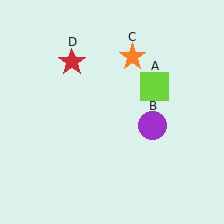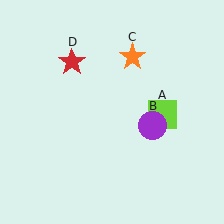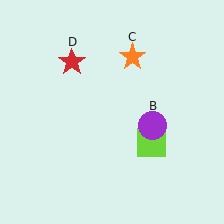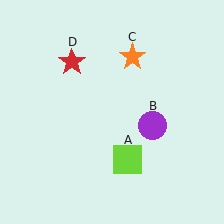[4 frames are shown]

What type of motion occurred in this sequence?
The lime square (object A) rotated clockwise around the center of the scene.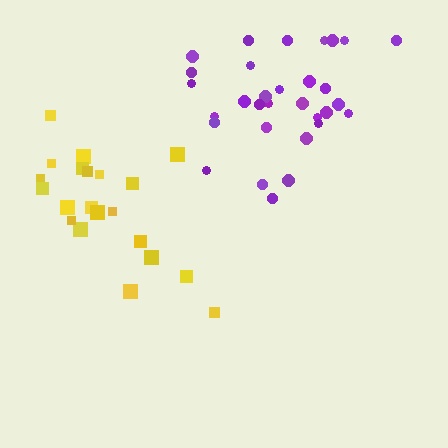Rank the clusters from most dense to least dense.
purple, yellow.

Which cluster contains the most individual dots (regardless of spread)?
Purple (31).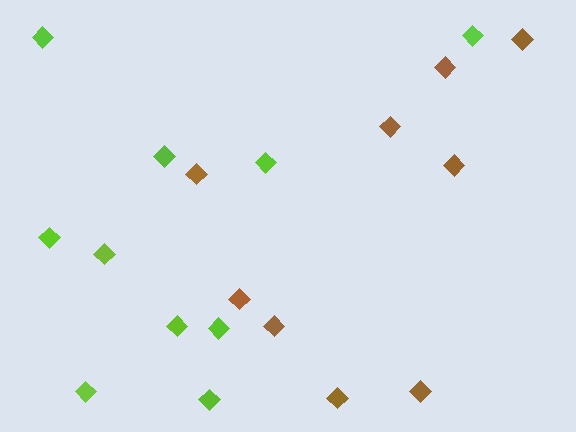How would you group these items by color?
There are 2 groups: one group of brown diamonds (9) and one group of lime diamonds (10).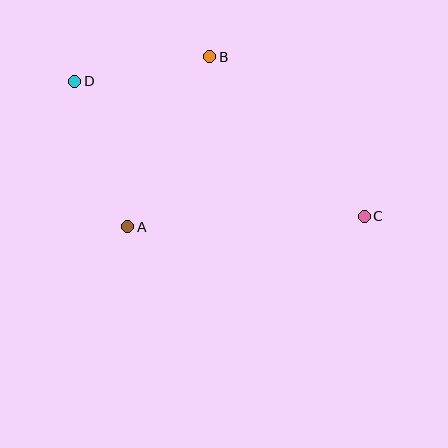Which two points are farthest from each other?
Points C and D are farthest from each other.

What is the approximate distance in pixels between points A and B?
The distance between A and B is approximately 189 pixels.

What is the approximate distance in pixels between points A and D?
The distance between A and D is approximately 155 pixels.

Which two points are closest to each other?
Points B and D are closest to each other.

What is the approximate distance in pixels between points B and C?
The distance between B and C is approximately 222 pixels.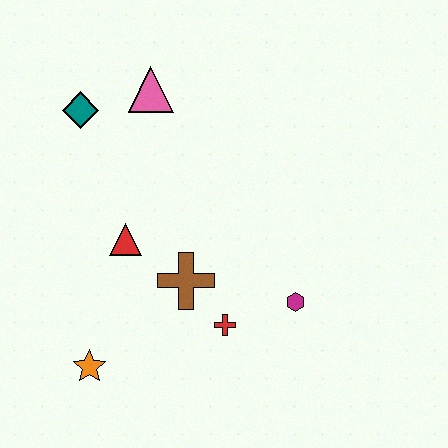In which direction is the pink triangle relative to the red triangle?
The pink triangle is above the red triangle.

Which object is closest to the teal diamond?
The pink triangle is closest to the teal diamond.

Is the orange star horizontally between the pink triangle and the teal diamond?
Yes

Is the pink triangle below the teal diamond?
No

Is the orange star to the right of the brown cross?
No